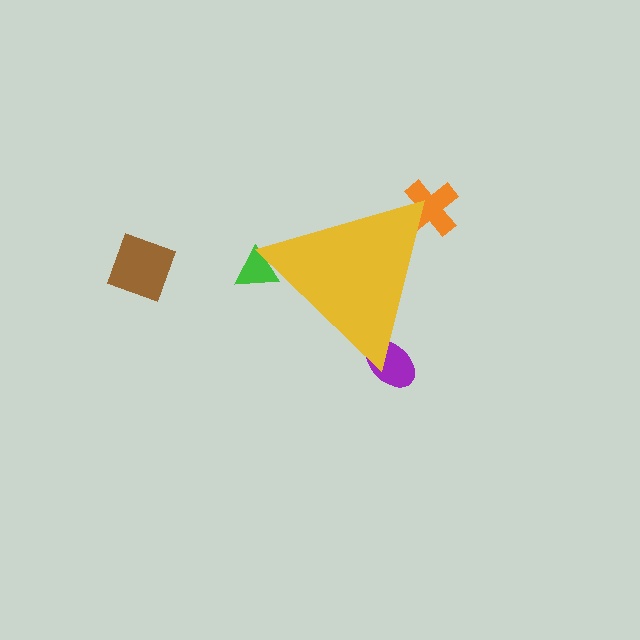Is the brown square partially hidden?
No, the brown square is fully visible.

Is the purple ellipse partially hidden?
Yes, the purple ellipse is partially hidden behind the yellow triangle.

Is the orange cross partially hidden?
Yes, the orange cross is partially hidden behind the yellow triangle.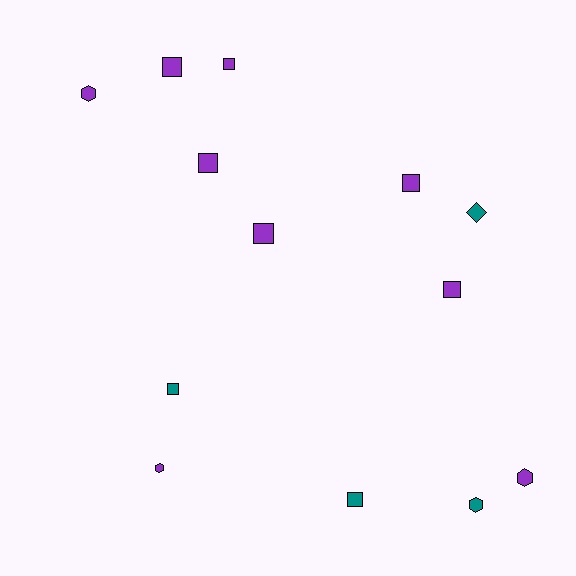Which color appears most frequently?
Purple, with 9 objects.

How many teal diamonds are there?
There is 1 teal diamond.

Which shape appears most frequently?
Square, with 8 objects.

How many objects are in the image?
There are 13 objects.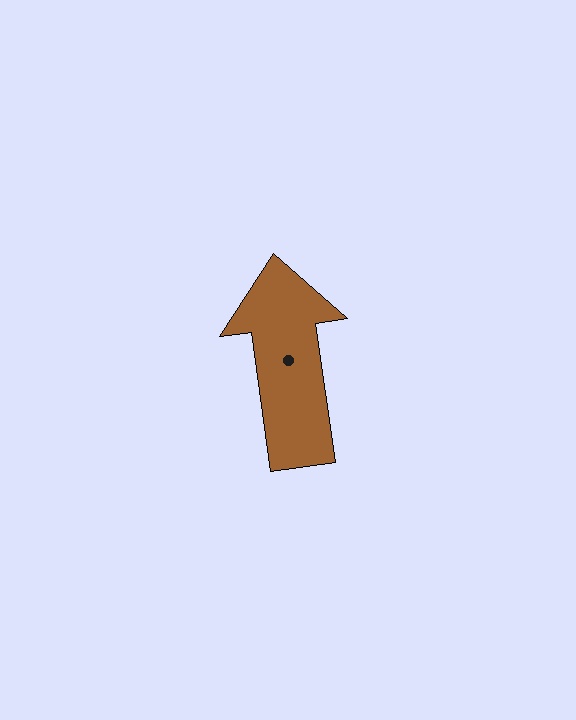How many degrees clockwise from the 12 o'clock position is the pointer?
Approximately 352 degrees.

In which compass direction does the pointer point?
North.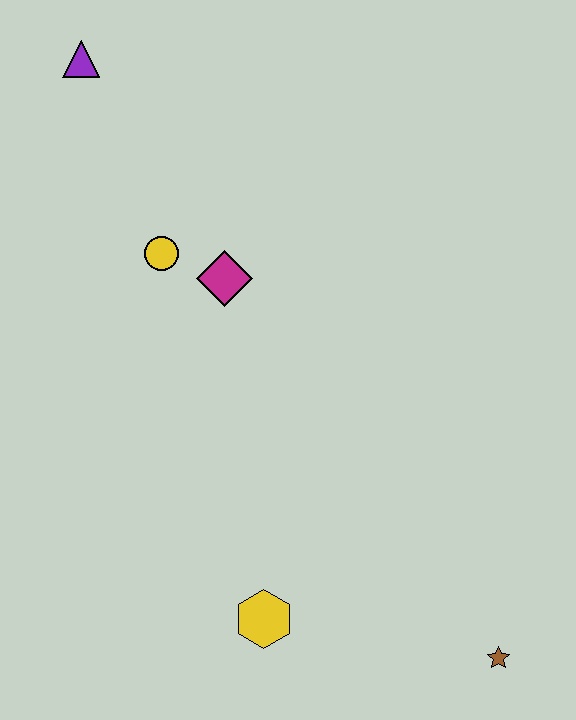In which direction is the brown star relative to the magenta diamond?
The brown star is below the magenta diamond.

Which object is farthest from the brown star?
The purple triangle is farthest from the brown star.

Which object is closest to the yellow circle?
The magenta diamond is closest to the yellow circle.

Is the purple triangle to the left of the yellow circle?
Yes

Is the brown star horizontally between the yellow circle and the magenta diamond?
No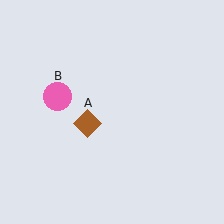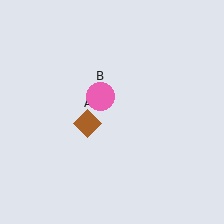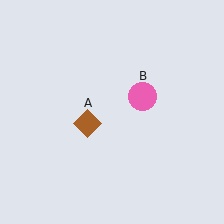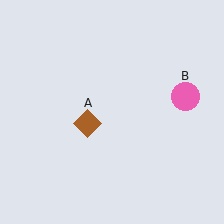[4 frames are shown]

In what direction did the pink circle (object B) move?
The pink circle (object B) moved right.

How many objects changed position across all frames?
1 object changed position: pink circle (object B).